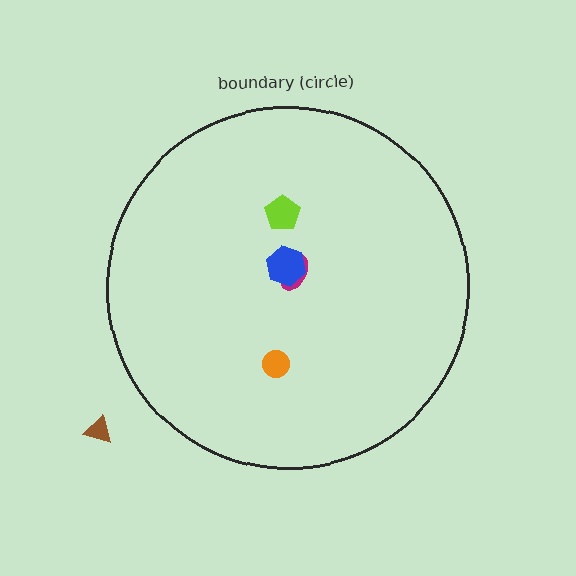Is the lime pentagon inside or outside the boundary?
Inside.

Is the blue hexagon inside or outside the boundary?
Inside.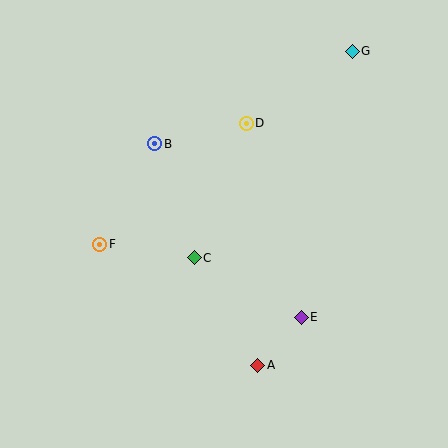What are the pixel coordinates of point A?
Point A is at (258, 365).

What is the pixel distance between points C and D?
The distance between C and D is 145 pixels.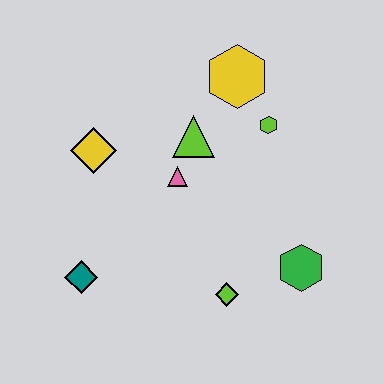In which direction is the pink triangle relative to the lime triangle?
The pink triangle is below the lime triangle.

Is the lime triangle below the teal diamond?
No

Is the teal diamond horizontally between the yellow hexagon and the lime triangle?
No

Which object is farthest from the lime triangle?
The teal diamond is farthest from the lime triangle.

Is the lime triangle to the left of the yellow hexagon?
Yes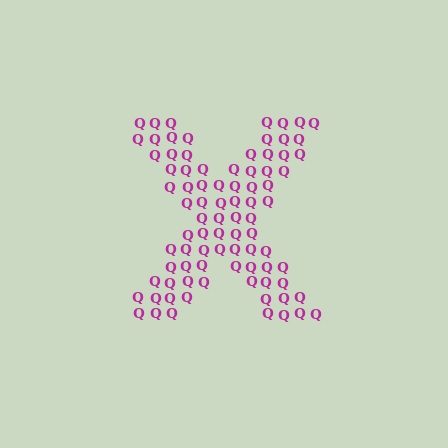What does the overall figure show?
The overall figure shows the letter X.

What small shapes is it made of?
It is made of small letter Q's.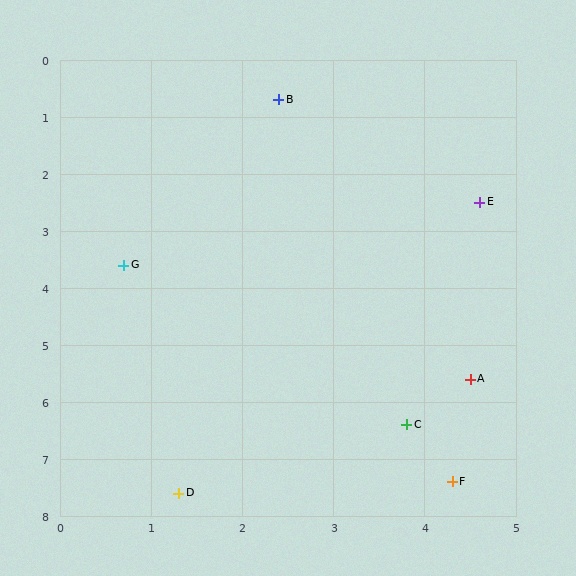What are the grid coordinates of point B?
Point B is at approximately (2.4, 0.7).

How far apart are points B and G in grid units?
Points B and G are about 3.4 grid units apart.